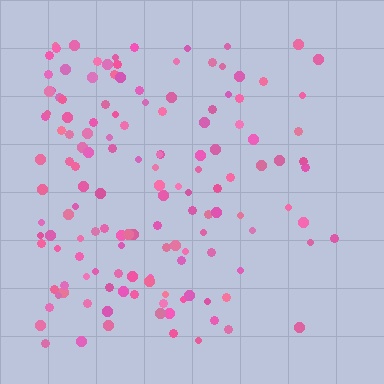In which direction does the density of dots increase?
From right to left, with the left side densest.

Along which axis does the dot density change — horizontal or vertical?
Horizontal.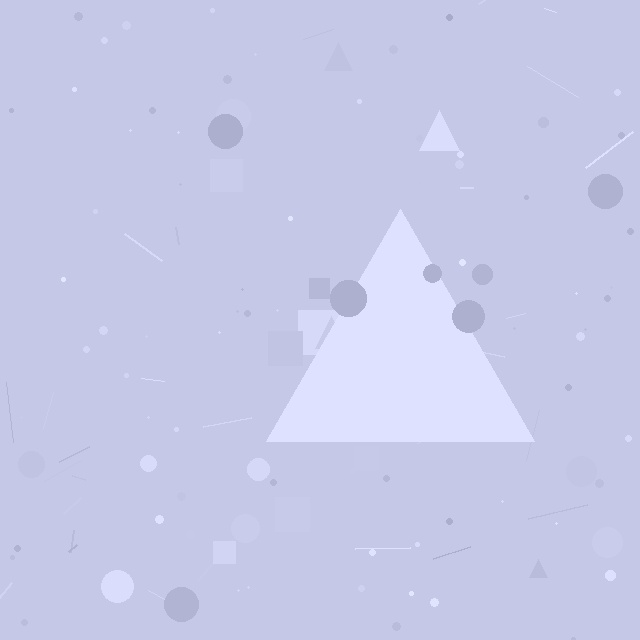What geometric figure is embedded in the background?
A triangle is embedded in the background.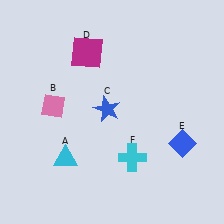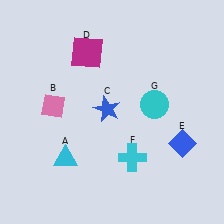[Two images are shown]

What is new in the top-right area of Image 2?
A cyan circle (G) was added in the top-right area of Image 2.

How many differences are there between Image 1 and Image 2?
There is 1 difference between the two images.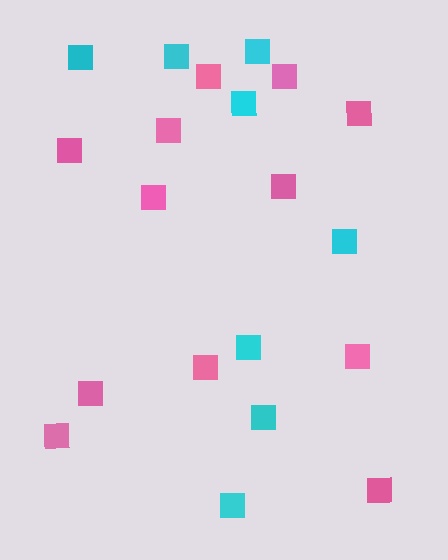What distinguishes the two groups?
There are 2 groups: one group of pink squares (12) and one group of cyan squares (8).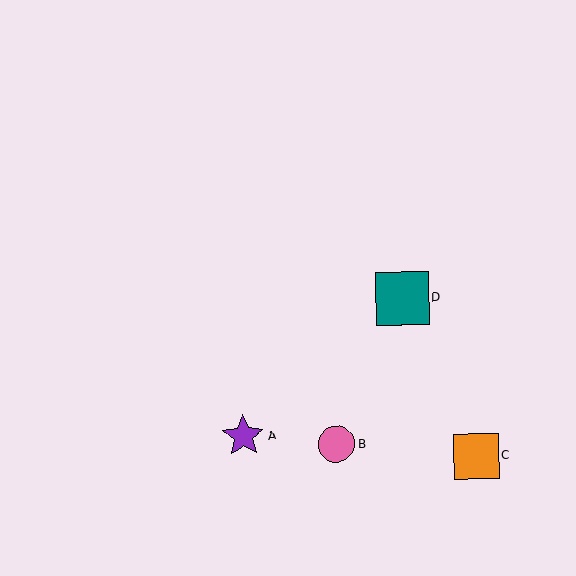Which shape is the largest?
The teal square (labeled D) is the largest.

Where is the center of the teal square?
The center of the teal square is at (402, 299).